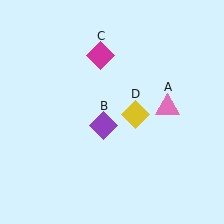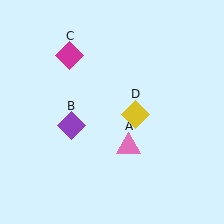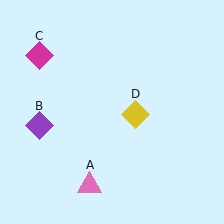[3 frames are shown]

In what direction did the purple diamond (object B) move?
The purple diamond (object B) moved left.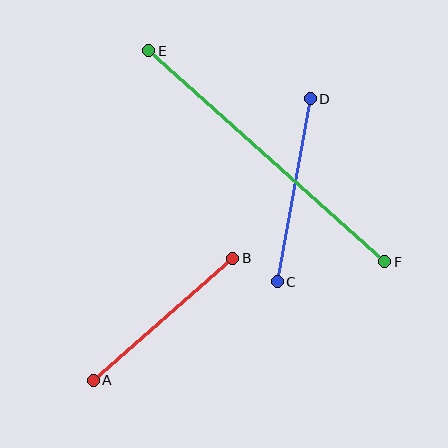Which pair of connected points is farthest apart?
Points E and F are farthest apart.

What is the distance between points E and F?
The distance is approximately 317 pixels.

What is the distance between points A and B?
The distance is approximately 185 pixels.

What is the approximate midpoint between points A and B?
The midpoint is at approximately (163, 319) pixels.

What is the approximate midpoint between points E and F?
The midpoint is at approximately (267, 156) pixels.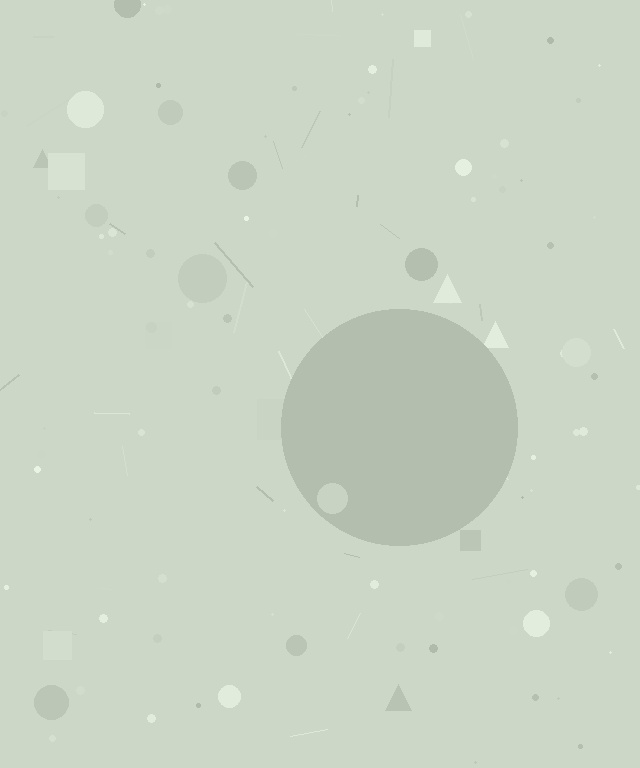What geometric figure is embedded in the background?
A circle is embedded in the background.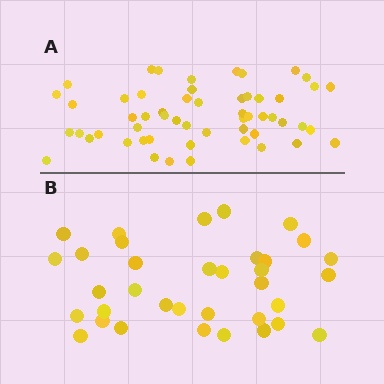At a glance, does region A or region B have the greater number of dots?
Region A (the top region) has more dots.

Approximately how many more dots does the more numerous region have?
Region A has approximately 20 more dots than region B.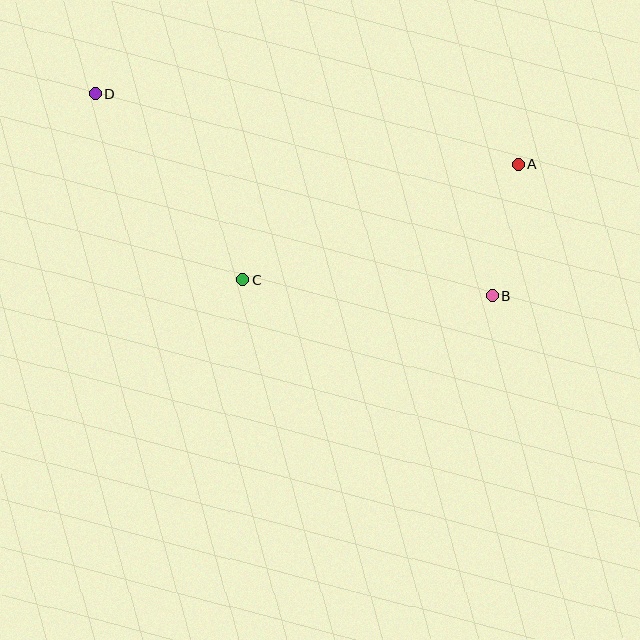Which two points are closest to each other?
Points A and B are closest to each other.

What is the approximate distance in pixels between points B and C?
The distance between B and C is approximately 250 pixels.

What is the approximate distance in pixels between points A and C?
The distance between A and C is approximately 299 pixels.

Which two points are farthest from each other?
Points B and D are farthest from each other.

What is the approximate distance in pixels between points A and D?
The distance between A and D is approximately 429 pixels.